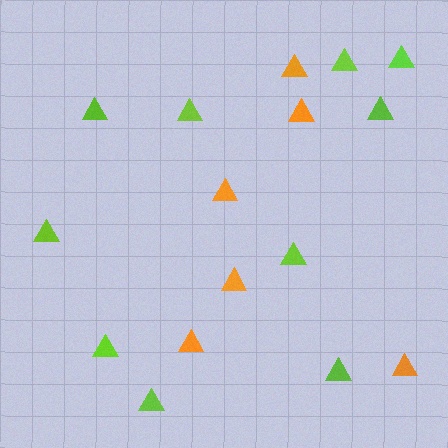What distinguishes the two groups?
There are 2 groups: one group of lime triangles (10) and one group of orange triangles (6).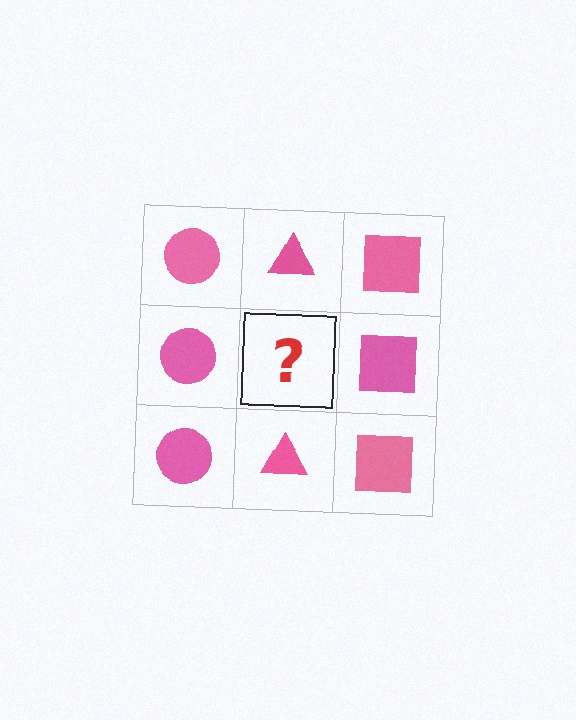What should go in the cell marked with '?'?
The missing cell should contain a pink triangle.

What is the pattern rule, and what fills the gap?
The rule is that each column has a consistent shape. The gap should be filled with a pink triangle.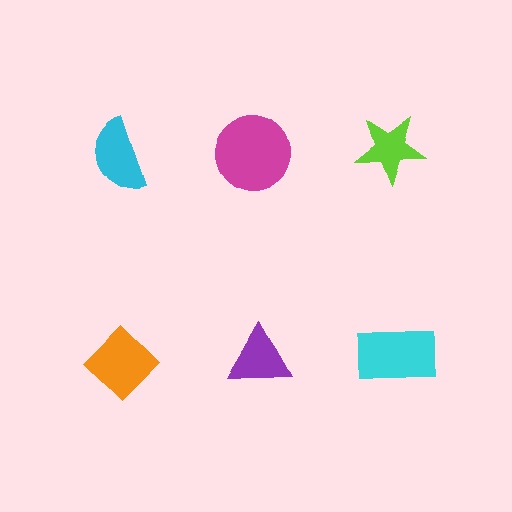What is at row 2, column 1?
An orange diamond.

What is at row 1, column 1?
A cyan semicircle.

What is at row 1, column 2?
A magenta circle.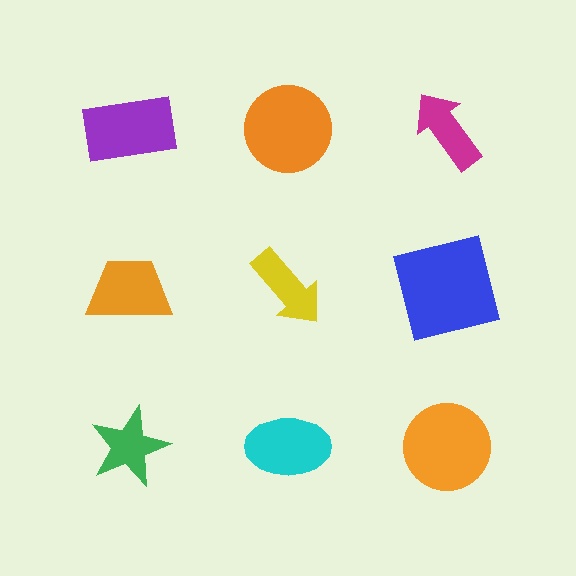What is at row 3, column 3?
An orange circle.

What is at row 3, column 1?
A green star.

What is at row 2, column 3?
A blue square.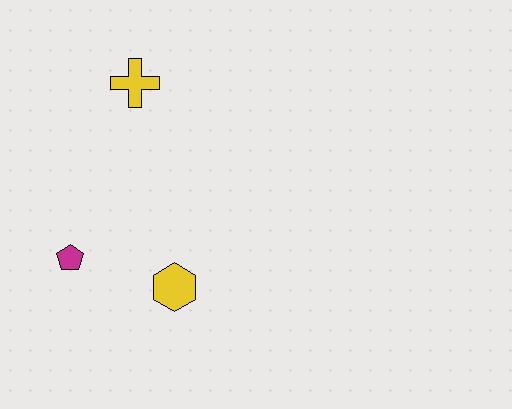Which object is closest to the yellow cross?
The magenta pentagon is closest to the yellow cross.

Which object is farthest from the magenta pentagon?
The yellow cross is farthest from the magenta pentagon.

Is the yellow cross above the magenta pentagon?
Yes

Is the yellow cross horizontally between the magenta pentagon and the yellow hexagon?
Yes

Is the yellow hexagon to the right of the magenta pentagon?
Yes